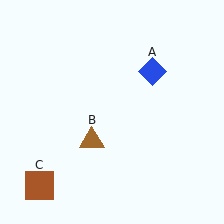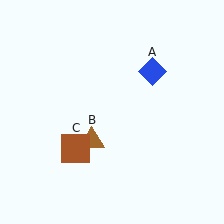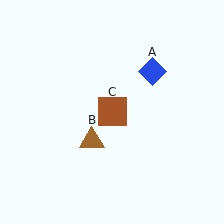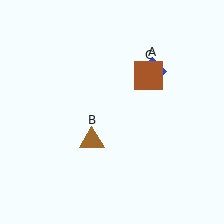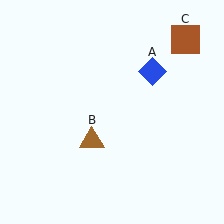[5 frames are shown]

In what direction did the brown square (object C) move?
The brown square (object C) moved up and to the right.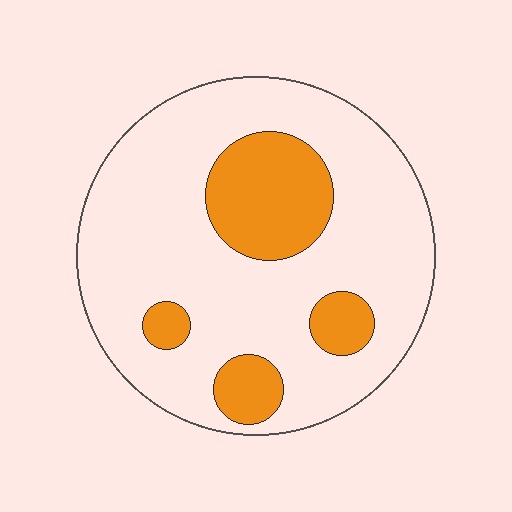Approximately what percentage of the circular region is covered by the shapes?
Approximately 20%.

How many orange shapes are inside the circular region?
4.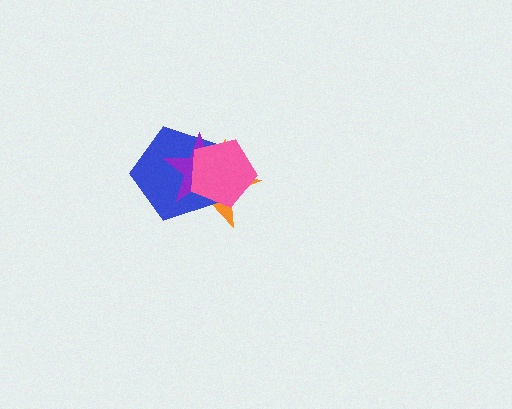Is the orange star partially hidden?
Yes, it is partially covered by another shape.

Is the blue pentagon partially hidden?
Yes, it is partially covered by another shape.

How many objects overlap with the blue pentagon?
3 objects overlap with the blue pentagon.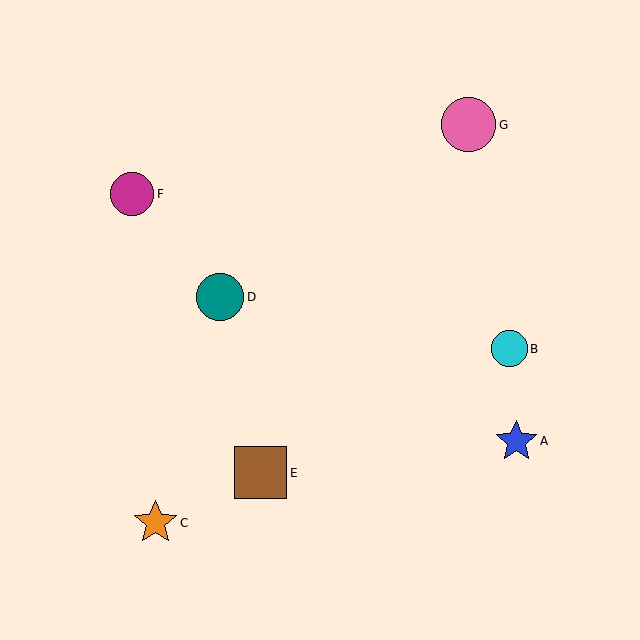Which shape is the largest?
The pink circle (labeled G) is the largest.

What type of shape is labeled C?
Shape C is an orange star.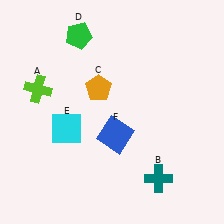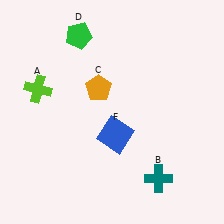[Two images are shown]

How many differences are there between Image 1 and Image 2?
There is 1 difference between the two images.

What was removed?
The cyan square (E) was removed in Image 2.